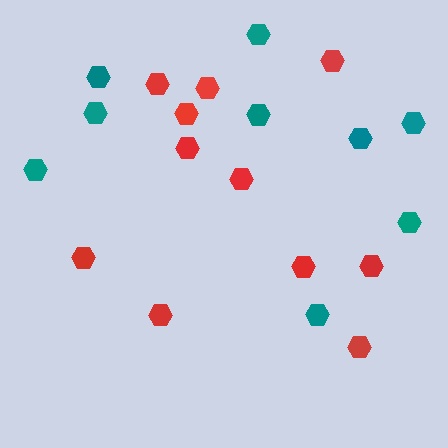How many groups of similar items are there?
There are 2 groups: one group of teal hexagons (9) and one group of red hexagons (11).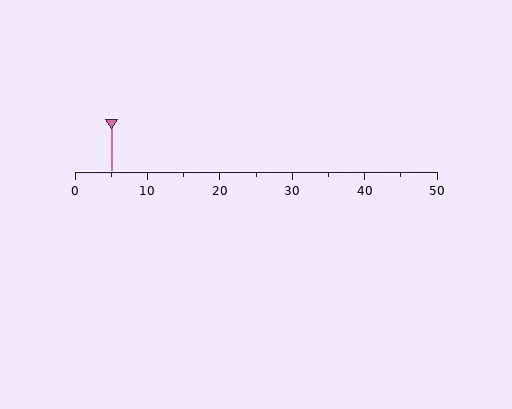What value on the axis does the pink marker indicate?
The marker indicates approximately 5.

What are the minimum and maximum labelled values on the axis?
The axis runs from 0 to 50.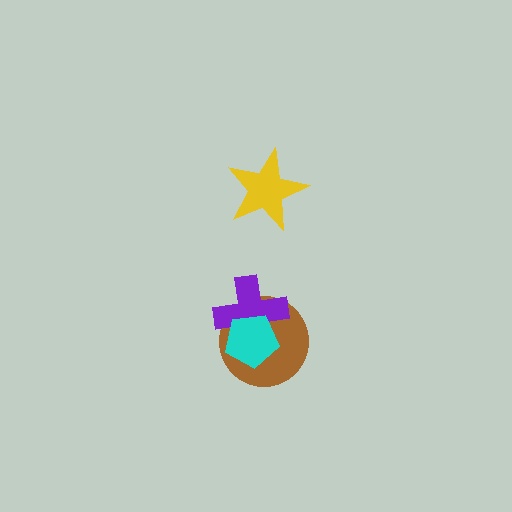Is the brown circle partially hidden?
Yes, it is partially covered by another shape.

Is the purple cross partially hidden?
Yes, it is partially covered by another shape.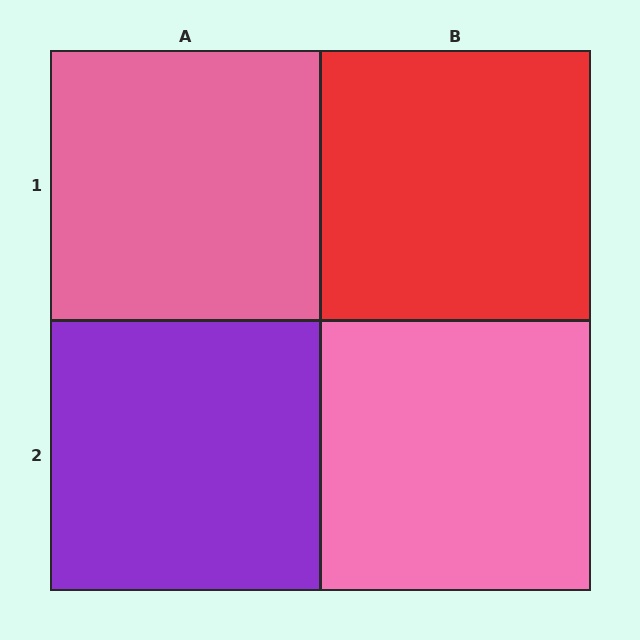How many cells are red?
1 cell is red.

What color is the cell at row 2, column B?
Pink.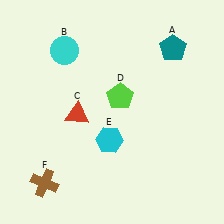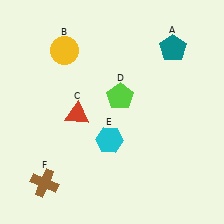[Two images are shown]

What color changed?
The circle (B) changed from cyan in Image 1 to yellow in Image 2.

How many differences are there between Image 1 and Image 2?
There is 1 difference between the two images.